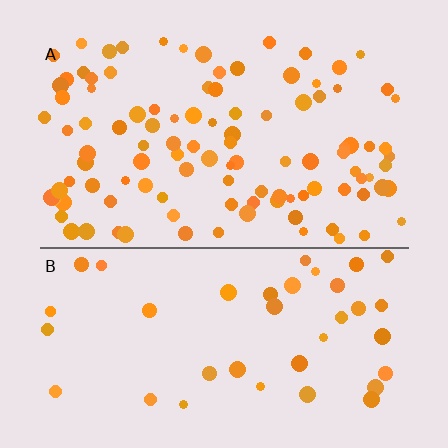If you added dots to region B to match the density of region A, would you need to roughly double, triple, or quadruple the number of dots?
Approximately triple.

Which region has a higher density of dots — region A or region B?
A (the top).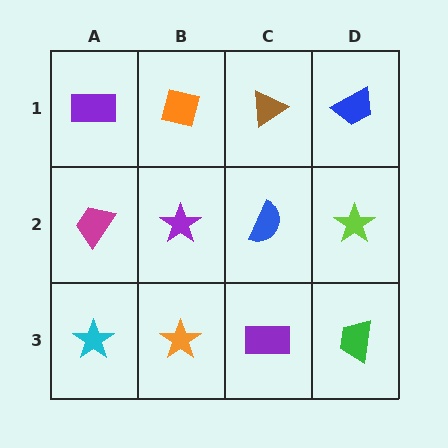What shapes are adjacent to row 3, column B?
A purple star (row 2, column B), a cyan star (row 3, column A), a purple rectangle (row 3, column C).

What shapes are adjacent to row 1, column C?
A blue semicircle (row 2, column C), an orange square (row 1, column B), a blue trapezoid (row 1, column D).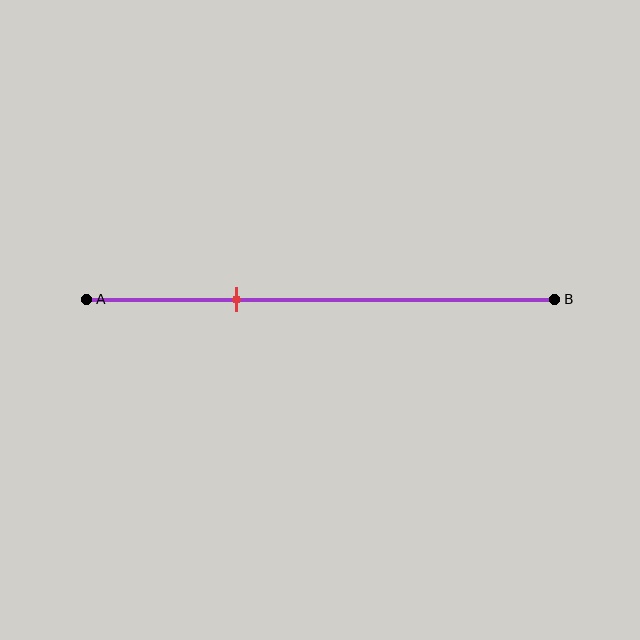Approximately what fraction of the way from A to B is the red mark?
The red mark is approximately 30% of the way from A to B.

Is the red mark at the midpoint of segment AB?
No, the mark is at about 30% from A, not at the 50% midpoint.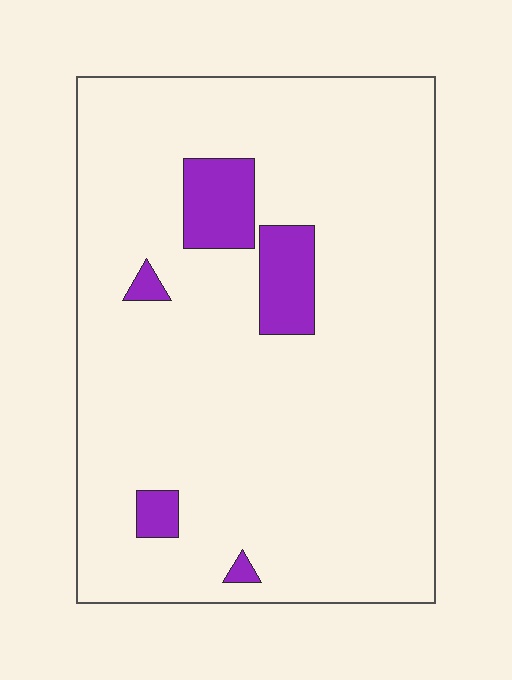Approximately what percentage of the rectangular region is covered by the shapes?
Approximately 10%.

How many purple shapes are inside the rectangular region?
5.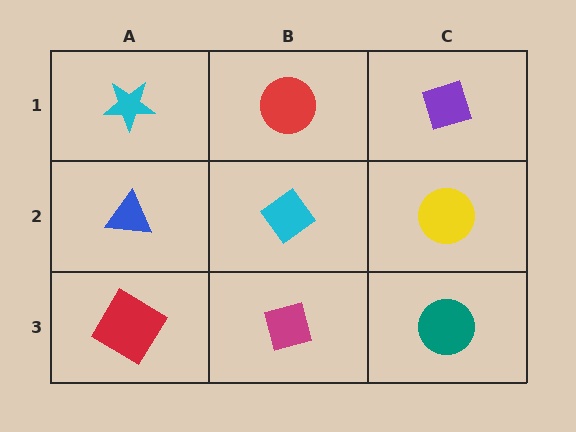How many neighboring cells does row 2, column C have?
3.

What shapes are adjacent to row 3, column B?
A cyan diamond (row 2, column B), a red diamond (row 3, column A), a teal circle (row 3, column C).